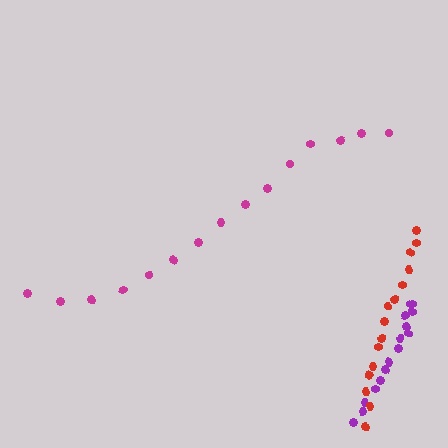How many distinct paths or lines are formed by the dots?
There are 3 distinct paths.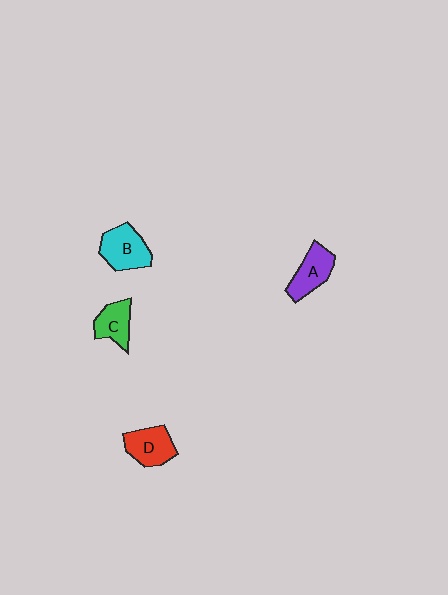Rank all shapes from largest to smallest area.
From largest to smallest: B (cyan), D (red), A (purple), C (green).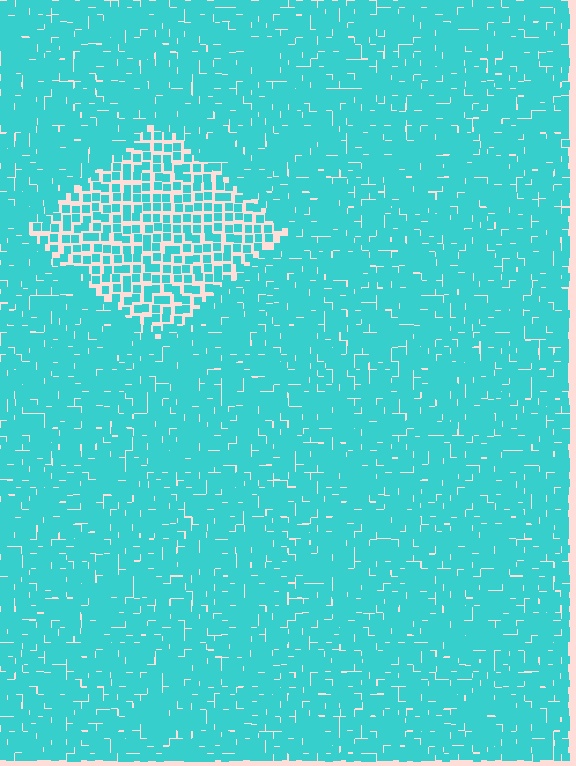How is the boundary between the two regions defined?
The boundary is defined by a change in element density (approximately 1.9x ratio). All elements are the same color, size, and shape.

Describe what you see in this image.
The image contains small cyan elements arranged at two different densities. A diamond-shaped region is visible where the elements are less densely packed than the surrounding area.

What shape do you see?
I see a diamond.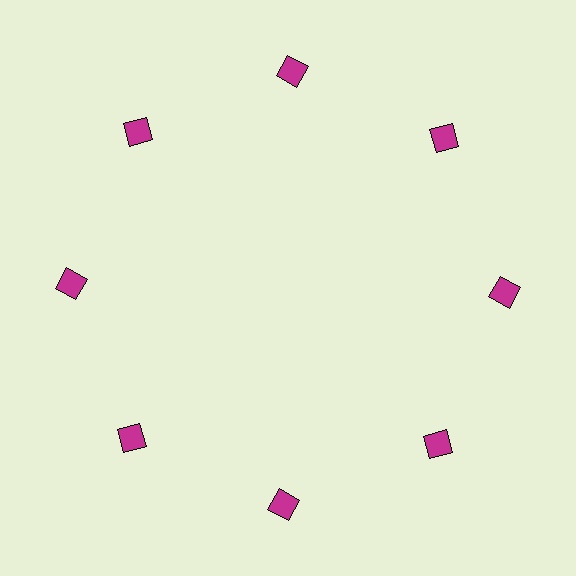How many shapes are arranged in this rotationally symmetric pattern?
There are 8 shapes, arranged in 8 groups of 1.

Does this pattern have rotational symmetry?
Yes, this pattern has 8-fold rotational symmetry. It looks the same after rotating 45 degrees around the center.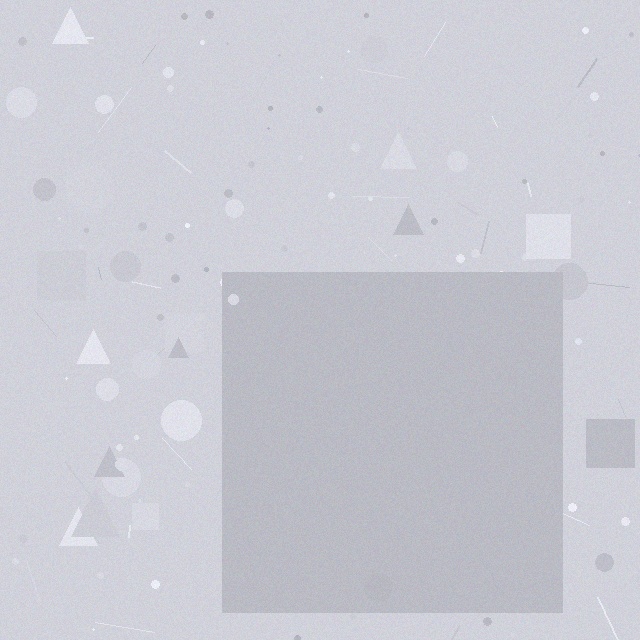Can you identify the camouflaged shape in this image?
The camouflaged shape is a square.